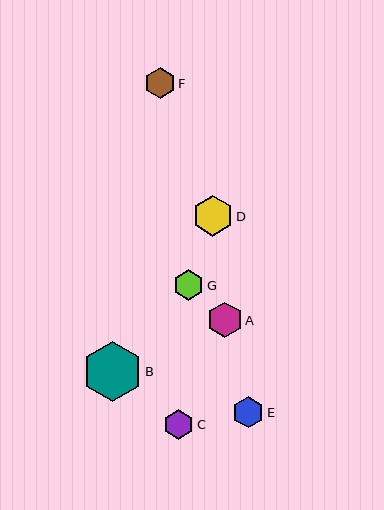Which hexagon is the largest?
Hexagon B is the largest with a size of approximately 60 pixels.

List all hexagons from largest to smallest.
From largest to smallest: B, D, A, E, F, G, C.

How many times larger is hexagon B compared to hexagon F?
Hexagon B is approximately 2.0 times the size of hexagon F.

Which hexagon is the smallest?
Hexagon C is the smallest with a size of approximately 30 pixels.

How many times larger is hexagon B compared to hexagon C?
Hexagon B is approximately 2.0 times the size of hexagon C.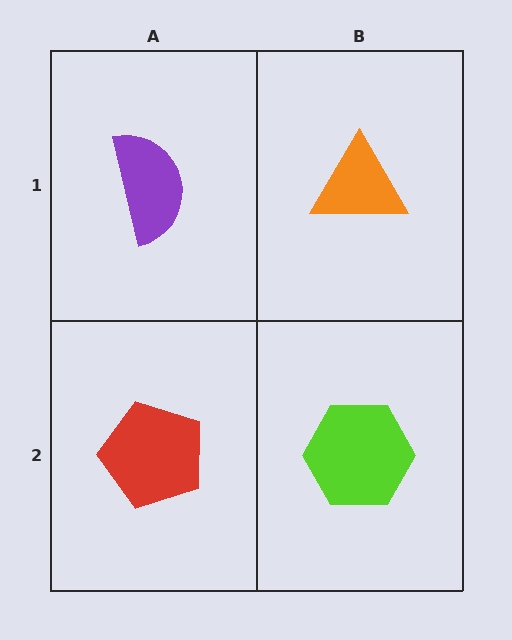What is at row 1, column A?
A purple semicircle.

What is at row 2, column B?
A lime hexagon.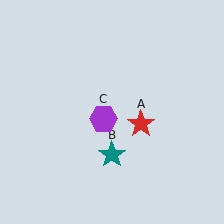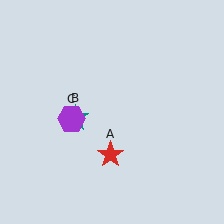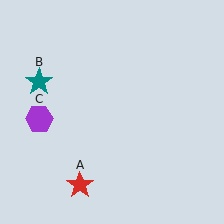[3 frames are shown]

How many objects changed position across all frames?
3 objects changed position: red star (object A), teal star (object B), purple hexagon (object C).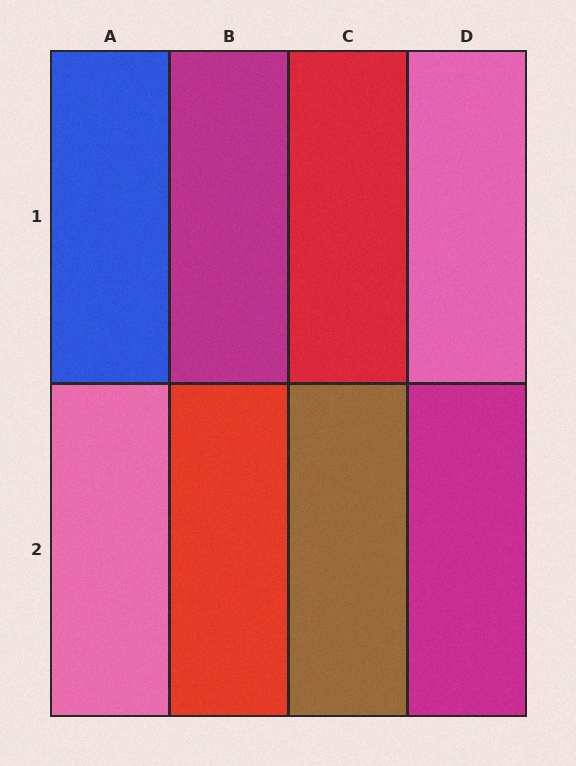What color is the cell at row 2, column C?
Brown.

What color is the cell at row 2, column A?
Pink.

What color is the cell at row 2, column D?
Magenta.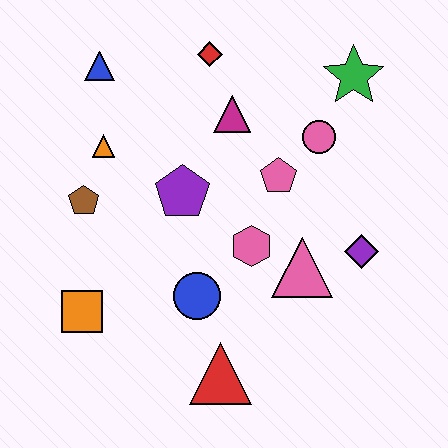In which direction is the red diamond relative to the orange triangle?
The red diamond is to the right of the orange triangle.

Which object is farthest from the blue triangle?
The red triangle is farthest from the blue triangle.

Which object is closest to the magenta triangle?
The red diamond is closest to the magenta triangle.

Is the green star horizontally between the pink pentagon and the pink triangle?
No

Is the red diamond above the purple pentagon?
Yes